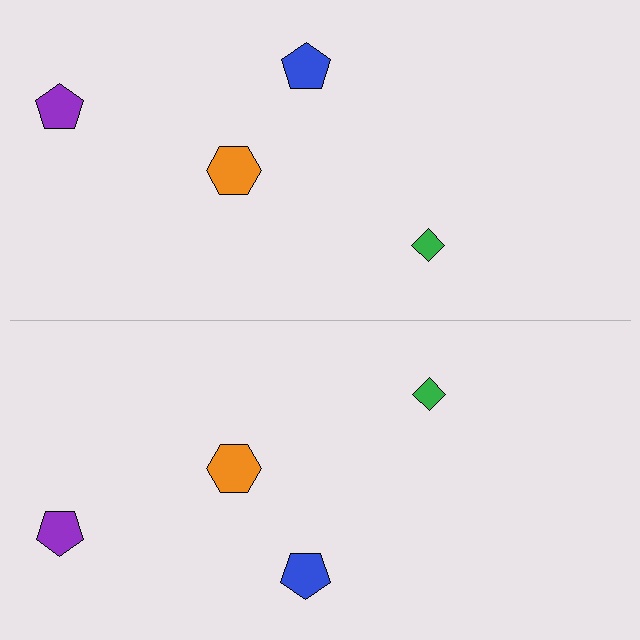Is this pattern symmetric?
Yes, this pattern has bilateral (reflection) symmetry.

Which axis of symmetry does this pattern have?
The pattern has a horizontal axis of symmetry running through the center of the image.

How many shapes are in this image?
There are 8 shapes in this image.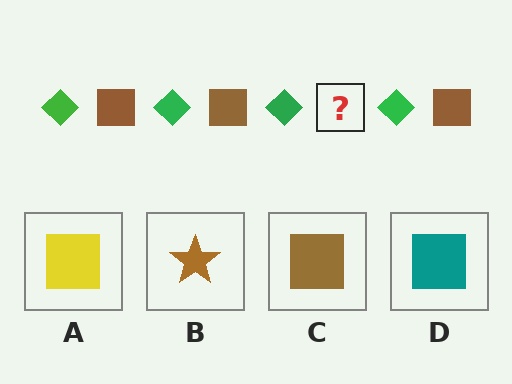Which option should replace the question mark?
Option C.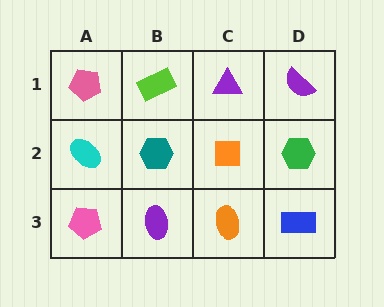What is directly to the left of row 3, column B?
A pink pentagon.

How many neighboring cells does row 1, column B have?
3.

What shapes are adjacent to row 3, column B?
A teal hexagon (row 2, column B), a pink pentagon (row 3, column A), an orange ellipse (row 3, column C).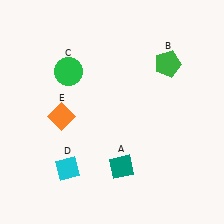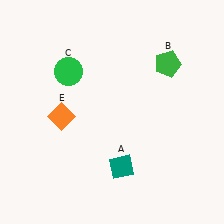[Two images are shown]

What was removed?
The cyan diamond (D) was removed in Image 2.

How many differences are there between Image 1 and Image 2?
There is 1 difference between the two images.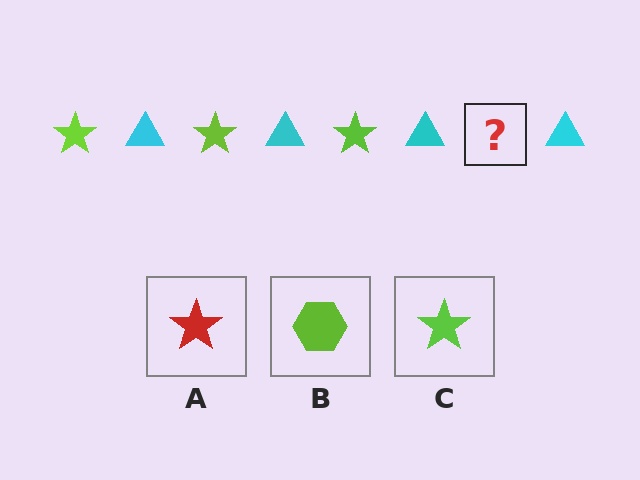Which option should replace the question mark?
Option C.